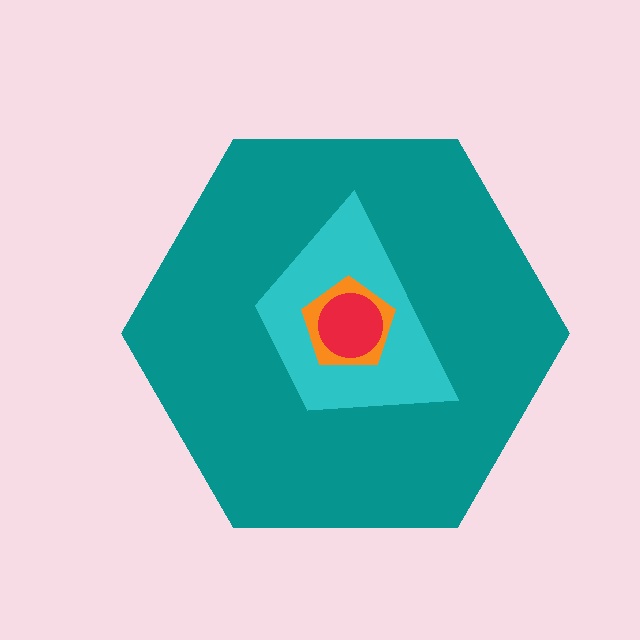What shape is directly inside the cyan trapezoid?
The orange pentagon.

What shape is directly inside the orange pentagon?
The red circle.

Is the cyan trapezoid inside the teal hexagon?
Yes.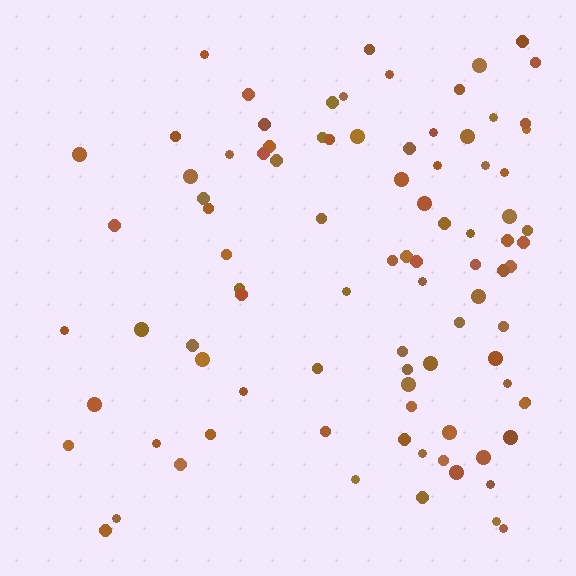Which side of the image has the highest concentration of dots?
The right.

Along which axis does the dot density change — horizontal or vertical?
Horizontal.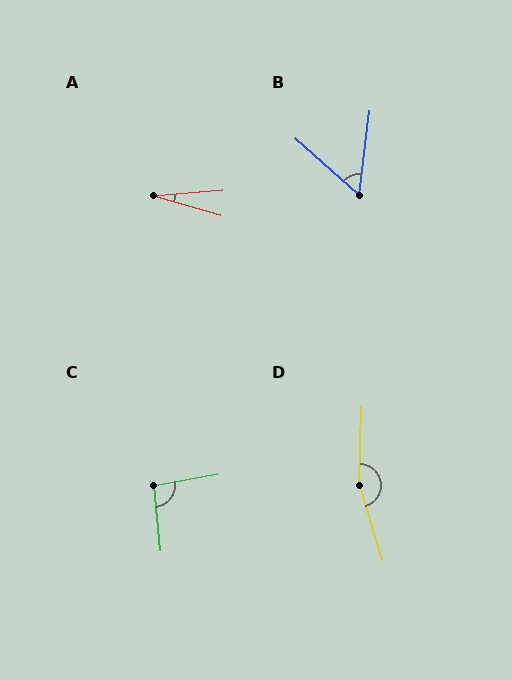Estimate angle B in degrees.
Approximately 56 degrees.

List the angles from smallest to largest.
A (21°), B (56°), C (95°), D (161°).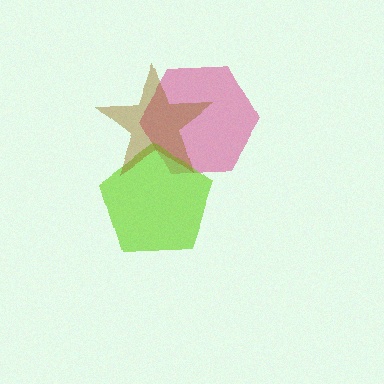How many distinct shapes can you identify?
There are 3 distinct shapes: a magenta hexagon, a lime pentagon, a brown star.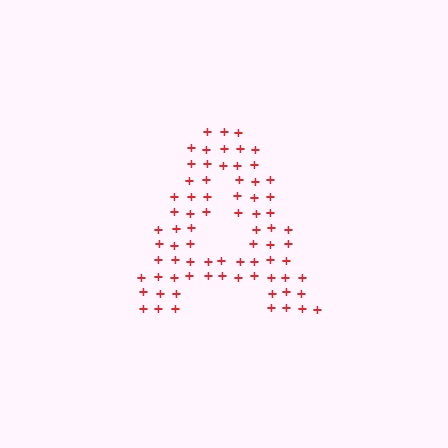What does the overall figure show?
The overall figure shows the letter A.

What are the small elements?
The small elements are plus signs.